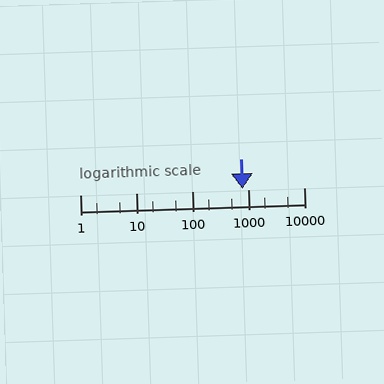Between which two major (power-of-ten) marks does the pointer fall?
The pointer is between 100 and 1000.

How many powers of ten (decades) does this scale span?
The scale spans 4 decades, from 1 to 10000.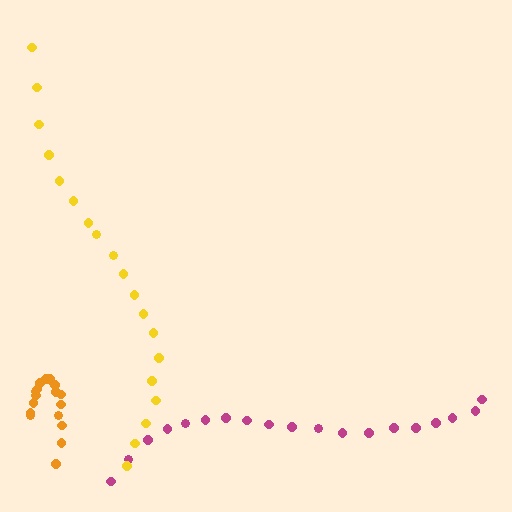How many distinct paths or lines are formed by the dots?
There are 3 distinct paths.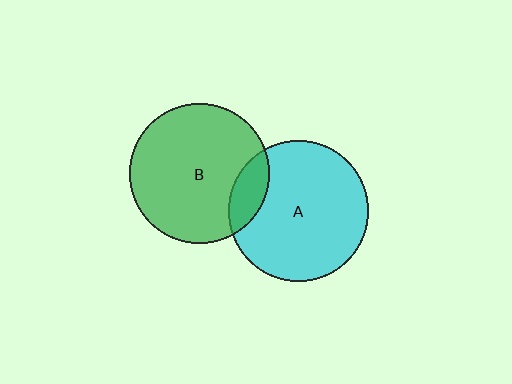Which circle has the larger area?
Circle A (cyan).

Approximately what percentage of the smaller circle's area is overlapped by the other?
Approximately 15%.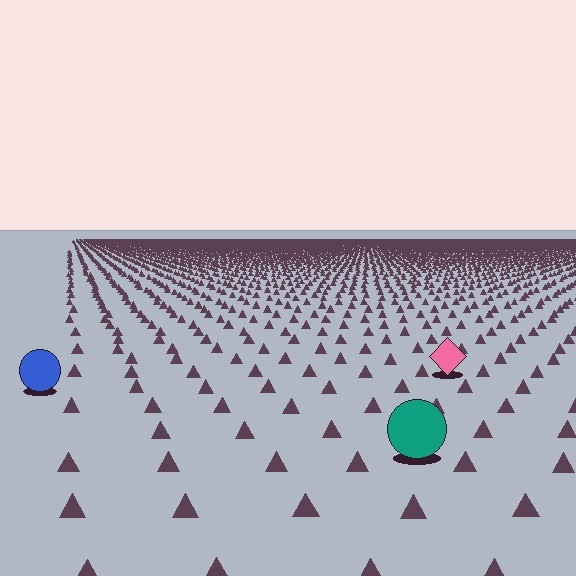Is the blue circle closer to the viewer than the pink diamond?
Yes. The blue circle is closer — you can tell from the texture gradient: the ground texture is coarser near it.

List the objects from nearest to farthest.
From nearest to farthest: the teal circle, the blue circle, the pink diamond.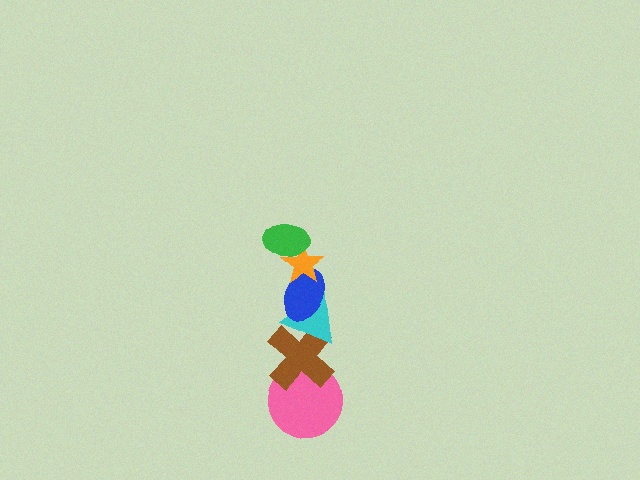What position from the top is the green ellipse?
The green ellipse is 1st from the top.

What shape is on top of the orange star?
The green ellipse is on top of the orange star.